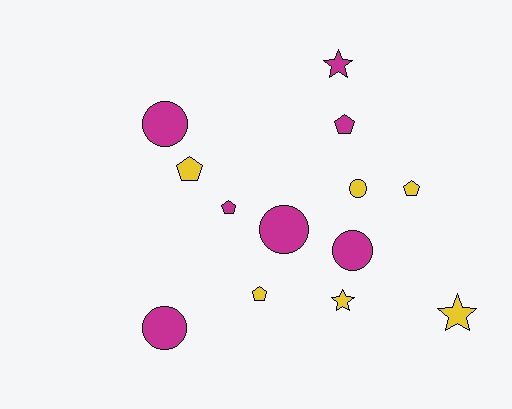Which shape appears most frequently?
Circle, with 5 objects.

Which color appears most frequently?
Magenta, with 7 objects.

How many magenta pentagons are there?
There are 2 magenta pentagons.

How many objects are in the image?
There are 13 objects.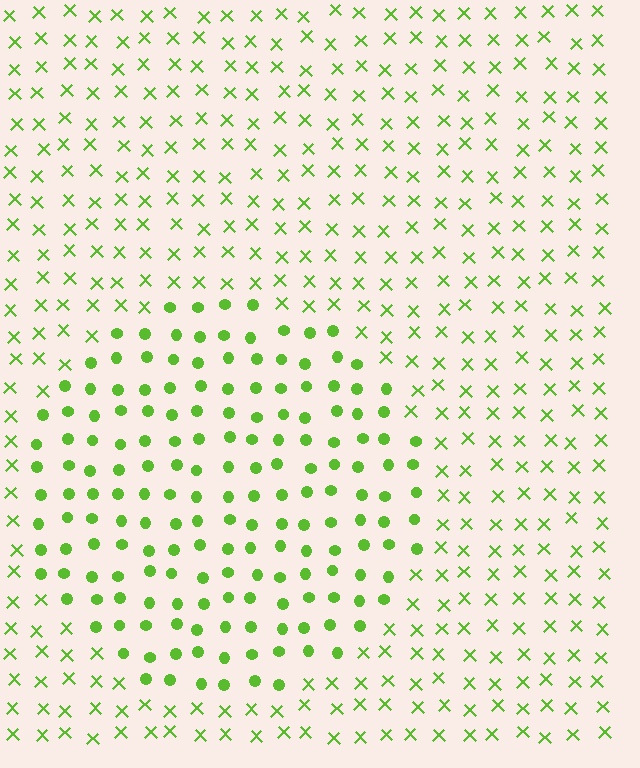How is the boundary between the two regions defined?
The boundary is defined by a change in element shape: circles inside vs. X marks outside. All elements share the same color and spacing.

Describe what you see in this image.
The image is filled with small lime elements arranged in a uniform grid. A circle-shaped region contains circles, while the surrounding area contains X marks. The boundary is defined purely by the change in element shape.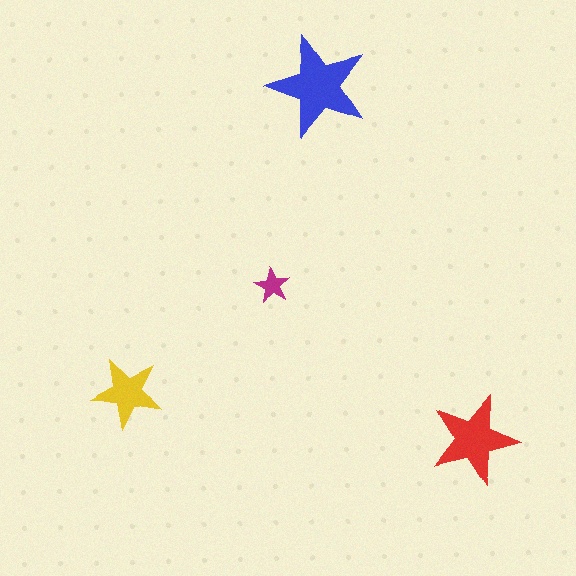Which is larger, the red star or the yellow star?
The red one.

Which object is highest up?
The blue star is topmost.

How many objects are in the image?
There are 4 objects in the image.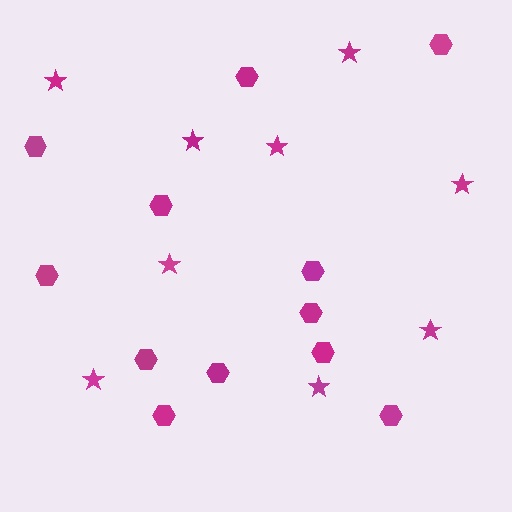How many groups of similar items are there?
There are 2 groups: one group of hexagons (12) and one group of stars (9).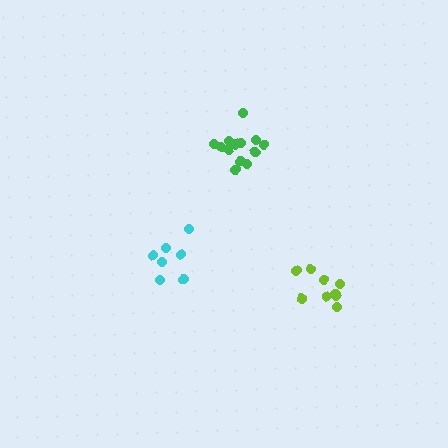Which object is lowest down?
The lime cluster is bottommost.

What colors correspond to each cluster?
The clusters are colored: lime, cyan, green.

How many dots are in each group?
Group 1: 9 dots, Group 2: 8 dots, Group 3: 14 dots (31 total).